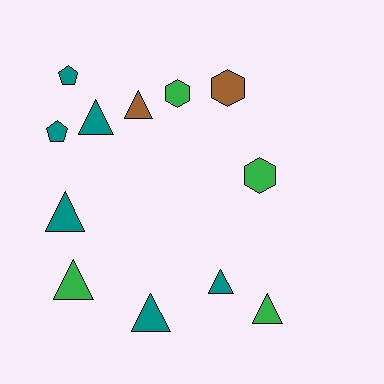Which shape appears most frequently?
Triangle, with 7 objects.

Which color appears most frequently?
Teal, with 6 objects.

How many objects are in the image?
There are 12 objects.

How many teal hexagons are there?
There are no teal hexagons.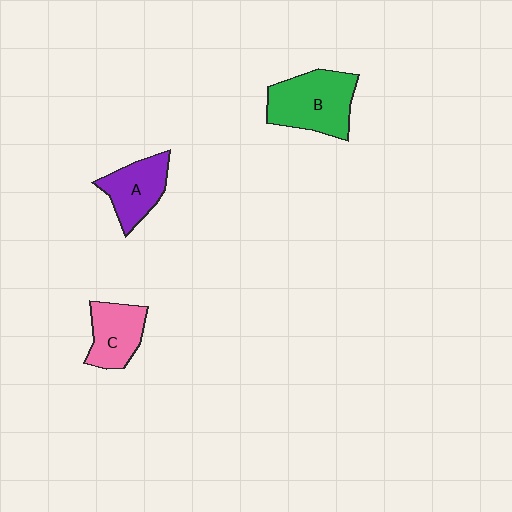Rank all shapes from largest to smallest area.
From largest to smallest: B (green), A (purple), C (pink).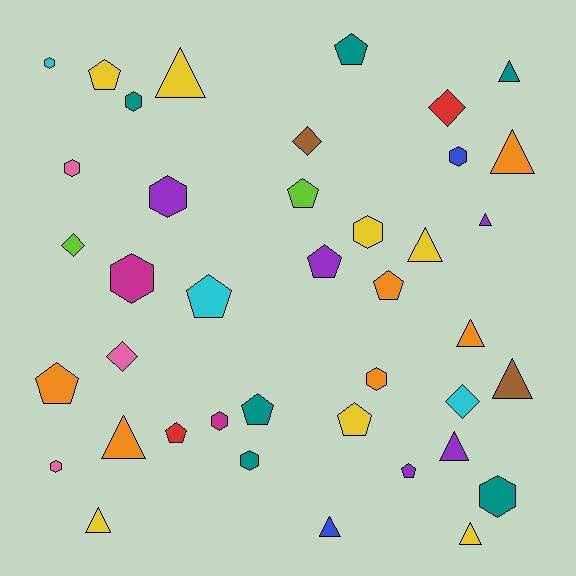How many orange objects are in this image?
There are 6 orange objects.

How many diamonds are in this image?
There are 5 diamonds.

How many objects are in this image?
There are 40 objects.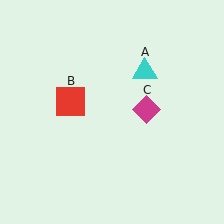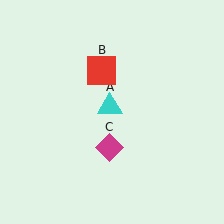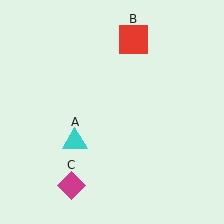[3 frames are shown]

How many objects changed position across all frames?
3 objects changed position: cyan triangle (object A), red square (object B), magenta diamond (object C).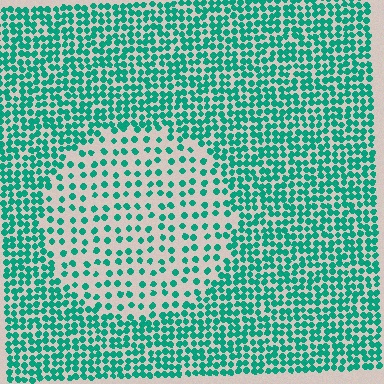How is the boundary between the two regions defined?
The boundary is defined by a change in element density (approximately 2.2x ratio). All elements are the same color, size, and shape.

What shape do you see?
I see a circle.